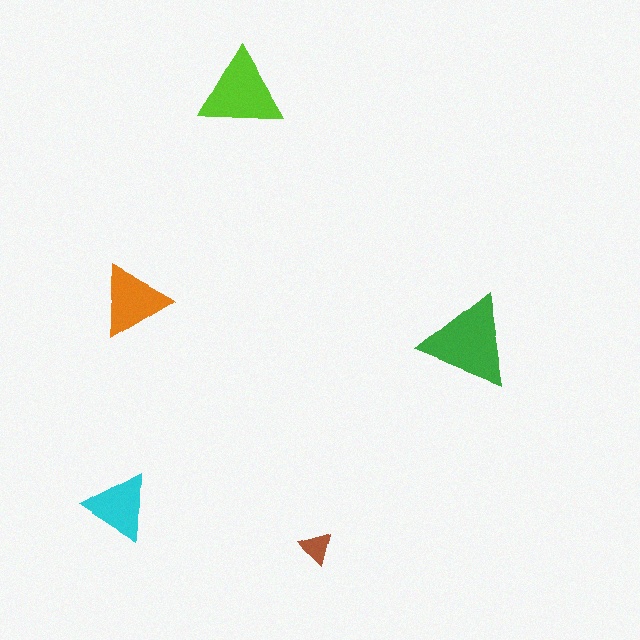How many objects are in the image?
There are 5 objects in the image.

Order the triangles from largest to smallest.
the green one, the lime one, the orange one, the cyan one, the brown one.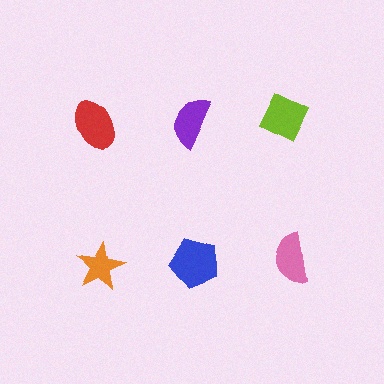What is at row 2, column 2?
A blue pentagon.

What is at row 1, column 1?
A red ellipse.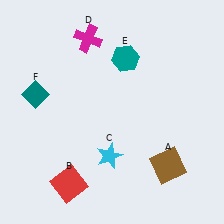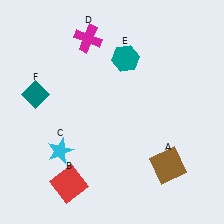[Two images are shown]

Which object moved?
The cyan star (C) moved left.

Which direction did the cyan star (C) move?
The cyan star (C) moved left.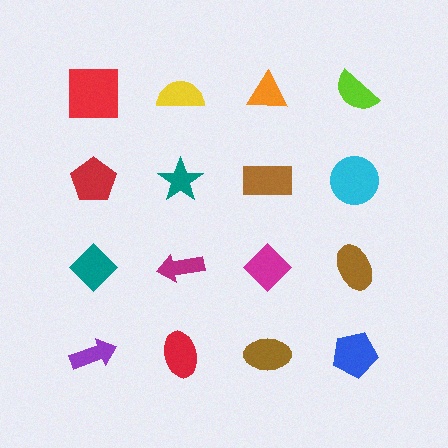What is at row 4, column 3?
A brown ellipse.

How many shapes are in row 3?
4 shapes.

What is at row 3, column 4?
A brown ellipse.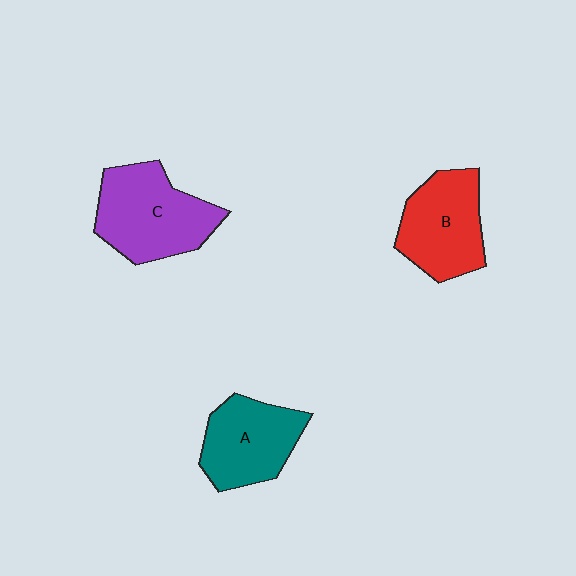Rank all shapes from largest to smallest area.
From largest to smallest: C (purple), B (red), A (teal).